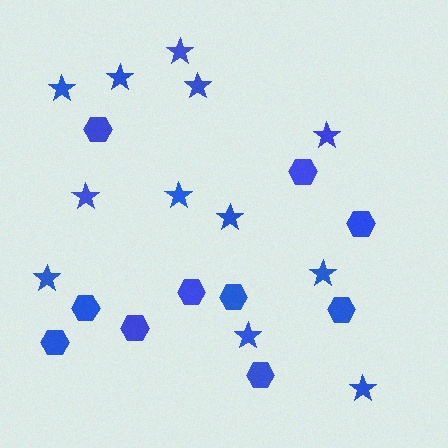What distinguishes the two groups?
There are 2 groups: one group of stars (12) and one group of hexagons (10).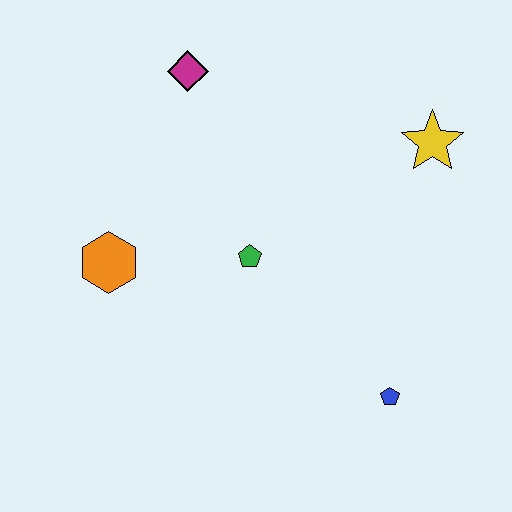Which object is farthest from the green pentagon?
The yellow star is farthest from the green pentagon.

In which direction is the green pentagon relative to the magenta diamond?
The green pentagon is below the magenta diamond.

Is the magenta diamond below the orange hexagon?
No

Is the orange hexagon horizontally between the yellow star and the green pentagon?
No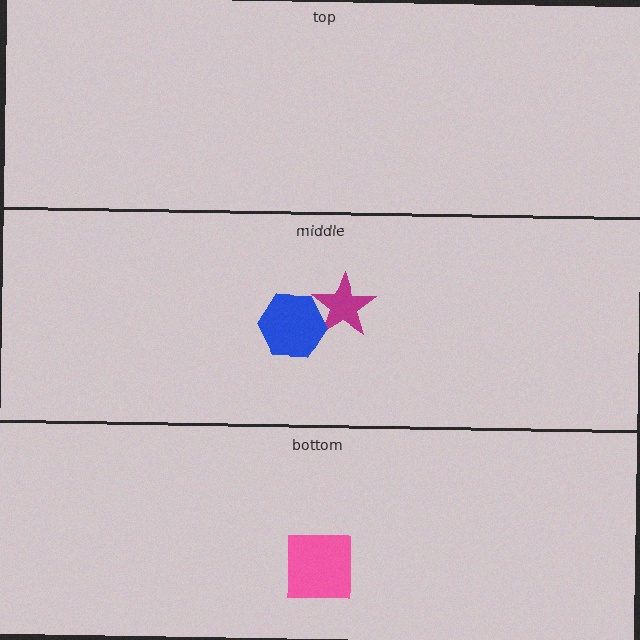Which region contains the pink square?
The bottom region.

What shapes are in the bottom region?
The pink square.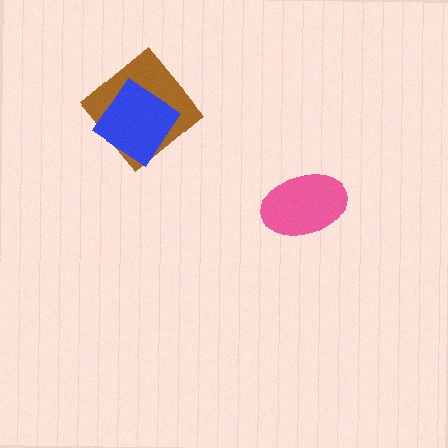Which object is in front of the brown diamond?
The blue diamond is in front of the brown diamond.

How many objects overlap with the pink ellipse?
0 objects overlap with the pink ellipse.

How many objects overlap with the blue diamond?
1 object overlaps with the blue diamond.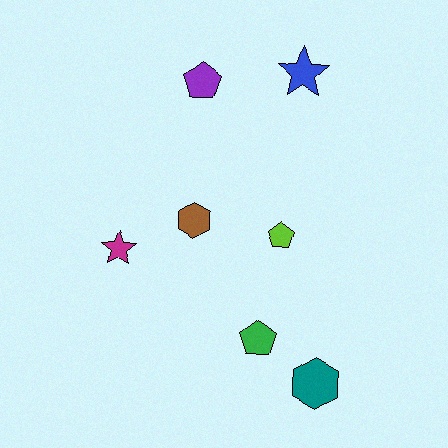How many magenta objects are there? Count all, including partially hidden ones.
There is 1 magenta object.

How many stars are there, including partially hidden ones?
There are 2 stars.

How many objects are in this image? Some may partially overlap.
There are 7 objects.